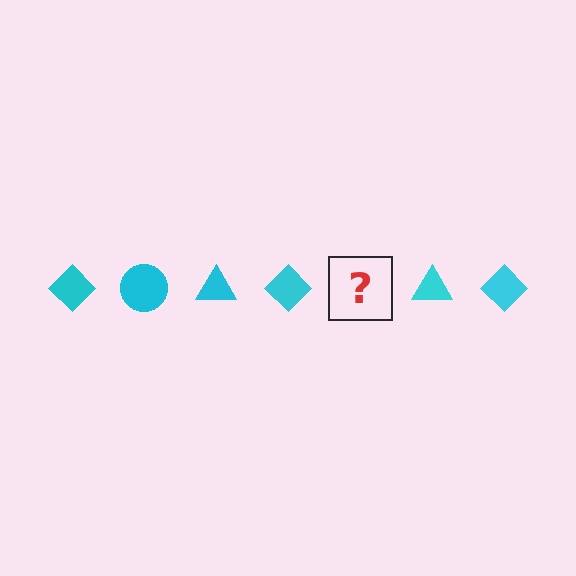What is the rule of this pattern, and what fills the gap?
The rule is that the pattern cycles through diamond, circle, triangle shapes in cyan. The gap should be filled with a cyan circle.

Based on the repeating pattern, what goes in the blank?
The blank should be a cyan circle.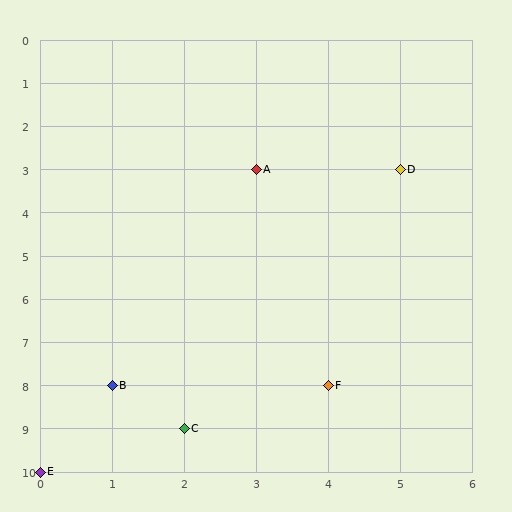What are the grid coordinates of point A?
Point A is at grid coordinates (3, 3).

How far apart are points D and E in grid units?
Points D and E are 5 columns and 7 rows apart (about 8.6 grid units diagonally).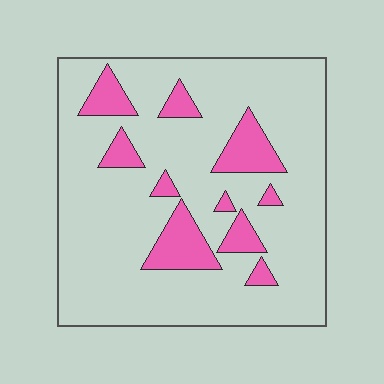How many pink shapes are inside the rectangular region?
10.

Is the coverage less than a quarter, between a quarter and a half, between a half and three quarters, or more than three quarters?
Less than a quarter.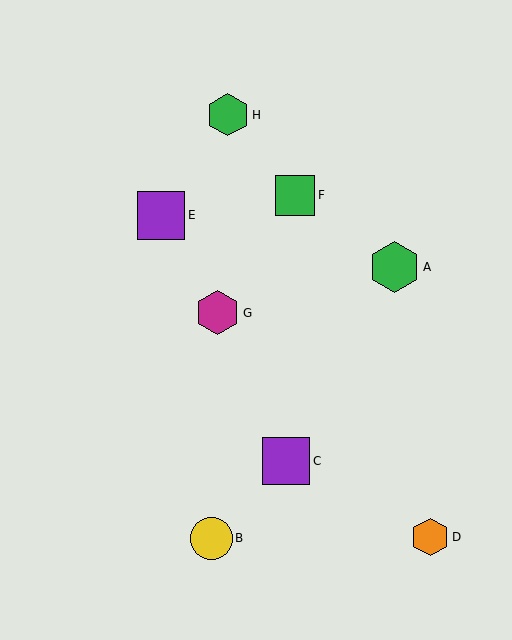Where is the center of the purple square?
The center of the purple square is at (286, 461).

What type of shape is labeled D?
Shape D is an orange hexagon.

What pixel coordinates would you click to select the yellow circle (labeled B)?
Click at (211, 538) to select the yellow circle B.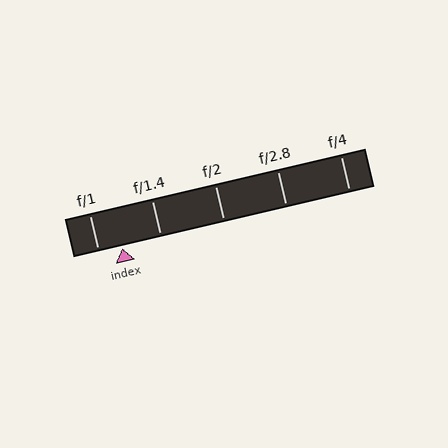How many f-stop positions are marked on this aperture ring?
There are 5 f-stop positions marked.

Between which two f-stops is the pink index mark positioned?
The index mark is between f/1 and f/1.4.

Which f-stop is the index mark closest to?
The index mark is closest to f/1.